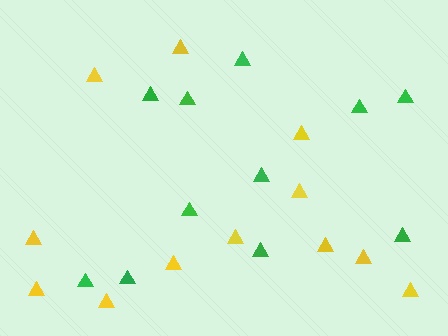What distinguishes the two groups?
There are 2 groups: one group of yellow triangles (12) and one group of green triangles (11).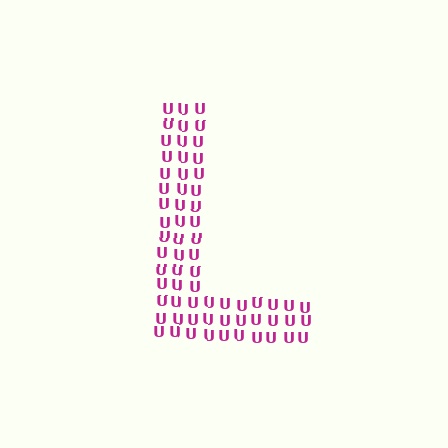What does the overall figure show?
The overall figure shows the letter L.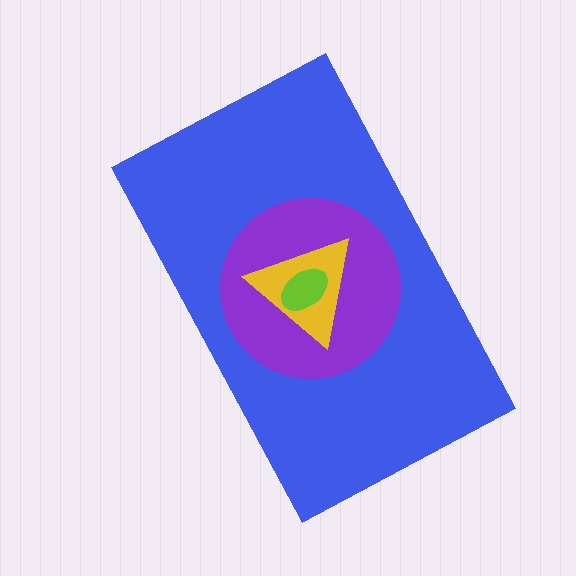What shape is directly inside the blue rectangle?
The purple circle.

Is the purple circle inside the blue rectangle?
Yes.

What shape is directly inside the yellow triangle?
The lime ellipse.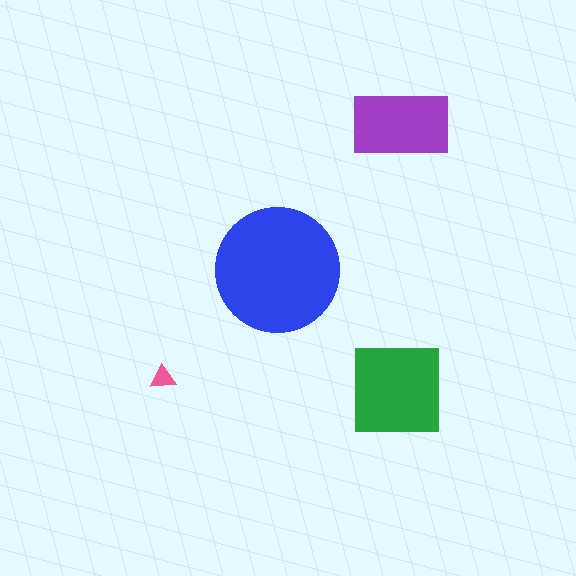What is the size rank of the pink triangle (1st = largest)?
4th.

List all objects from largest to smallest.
The blue circle, the green square, the purple rectangle, the pink triangle.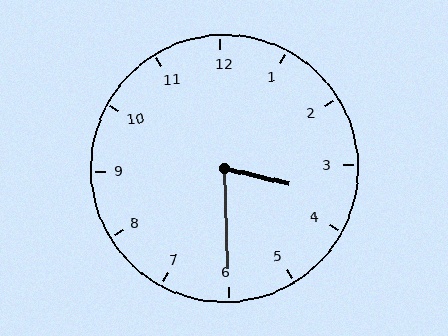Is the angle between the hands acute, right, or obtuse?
It is acute.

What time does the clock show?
3:30.